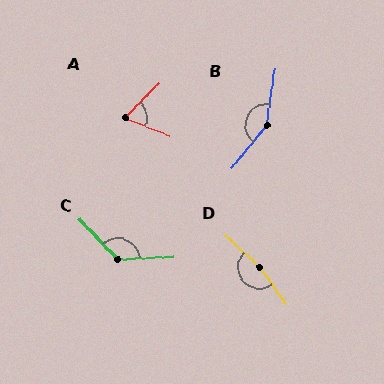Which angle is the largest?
D, at approximately 168 degrees.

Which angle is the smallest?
A, at approximately 67 degrees.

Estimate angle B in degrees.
Approximately 150 degrees.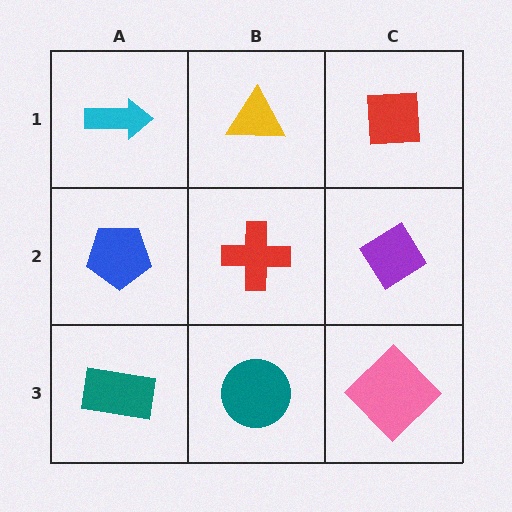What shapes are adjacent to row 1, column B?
A red cross (row 2, column B), a cyan arrow (row 1, column A), a red square (row 1, column C).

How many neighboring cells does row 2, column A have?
3.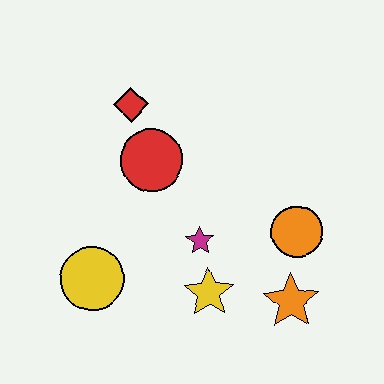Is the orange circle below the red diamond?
Yes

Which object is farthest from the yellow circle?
The orange circle is farthest from the yellow circle.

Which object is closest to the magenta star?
The yellow star is closest to the magenta star.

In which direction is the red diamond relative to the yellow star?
The red diamond is above the yellow star.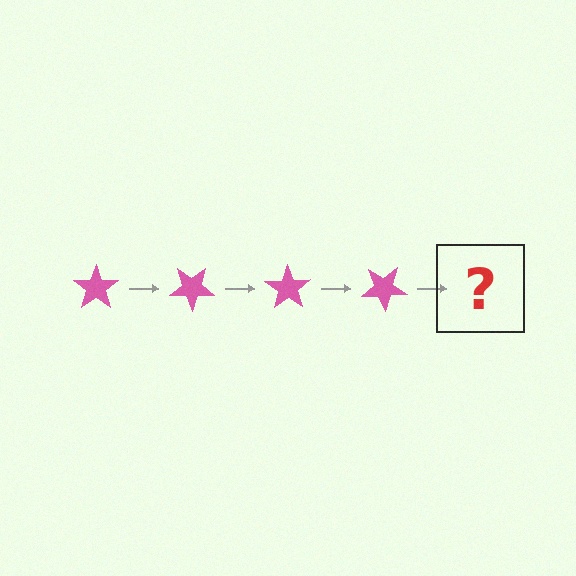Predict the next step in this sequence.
The next step is a pink star rotated 140 degrees.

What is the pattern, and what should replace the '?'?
The pattern is that the star rotates 35 degrees each step. The '?' should be a pink star rotated 140 degrees.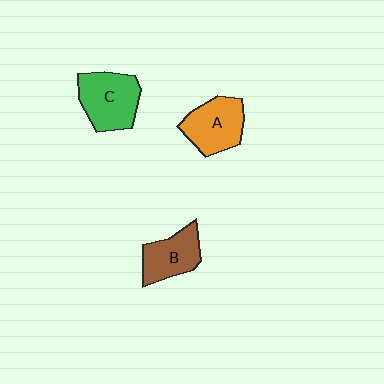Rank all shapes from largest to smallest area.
From largest to smallest: C (green), A (orange), B (brown).